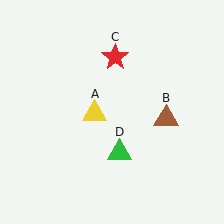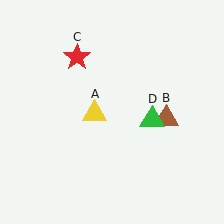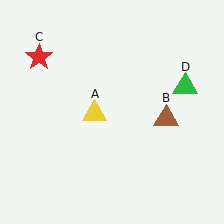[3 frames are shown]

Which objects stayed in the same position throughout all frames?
Yellow triangle (object A) and brown triangle (object B) remained stationary.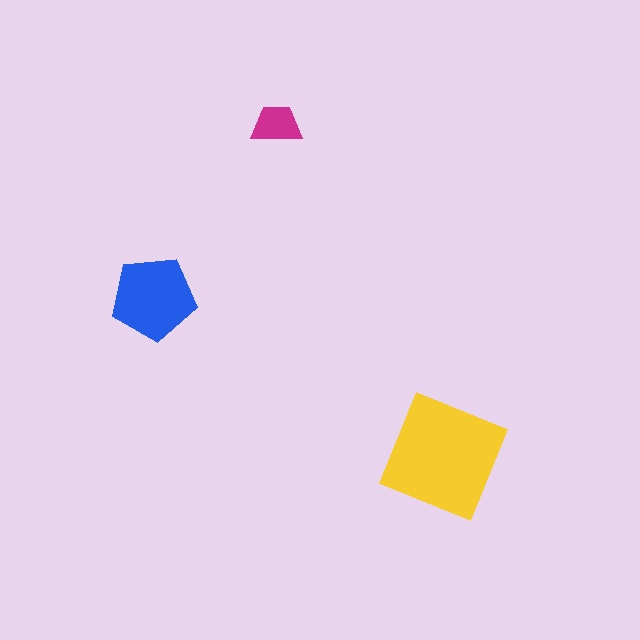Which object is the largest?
The yellow square.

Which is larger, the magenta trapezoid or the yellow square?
The yellow square.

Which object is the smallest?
The magenta trapezoid.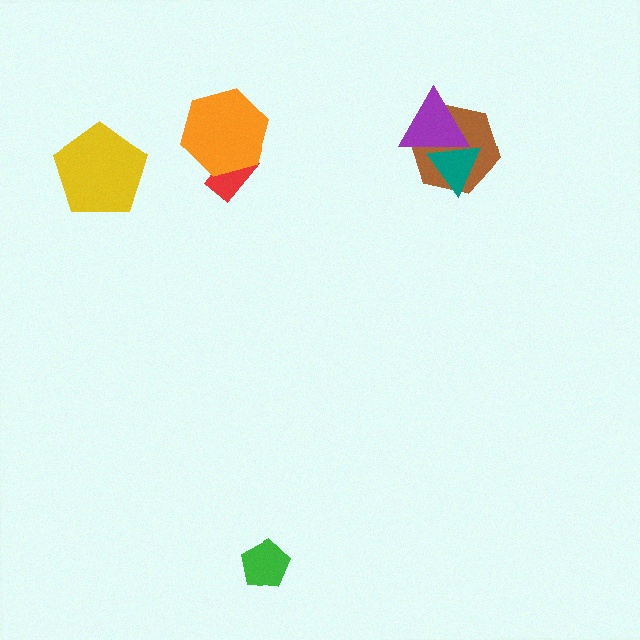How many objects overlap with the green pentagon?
0 objects overlap with the green pentagon.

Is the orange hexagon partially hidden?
No, no other shape covers it.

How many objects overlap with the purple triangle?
2 objects overlap with the purple triangle.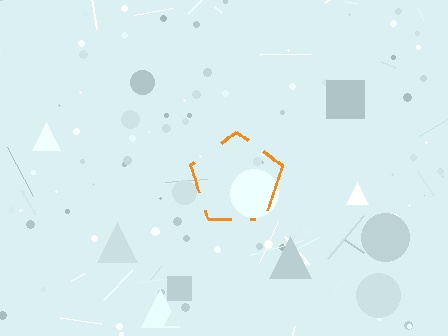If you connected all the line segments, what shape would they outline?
They would outline a pentagon.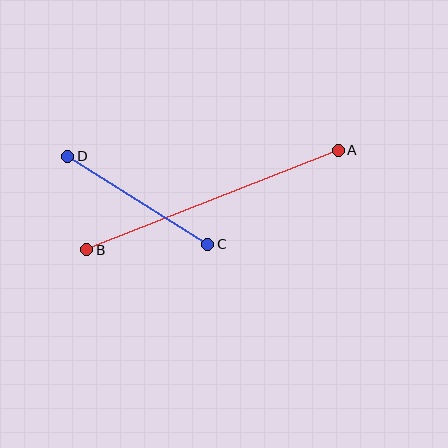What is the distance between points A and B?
The distance is approximately 271 pixels.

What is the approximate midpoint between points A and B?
The midpoint is at approximately (212, 200) pixels.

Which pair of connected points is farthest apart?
Points A and B are farthest apart.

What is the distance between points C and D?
The distance is approximately 165 pixels.